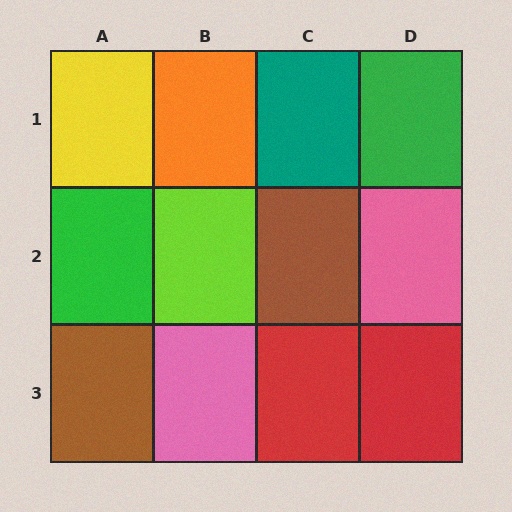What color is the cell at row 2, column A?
Green.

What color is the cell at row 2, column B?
Lime.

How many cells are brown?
2 cells are brown.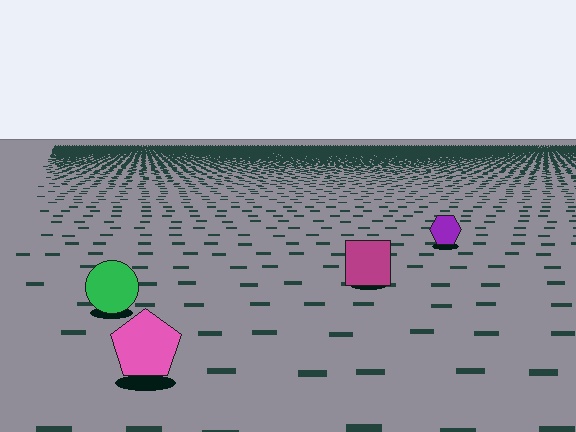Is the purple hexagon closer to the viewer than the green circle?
No. The green circle is closer — you can tell from the texture gradient: the ground texture is coarser near it.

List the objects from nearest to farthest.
From nearest to farthest: the pink pentagon, the green circle, the magenta square, the purple hexagon.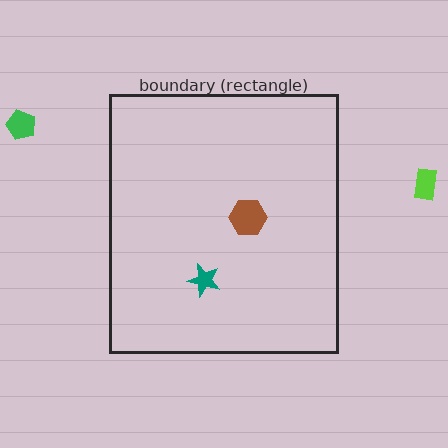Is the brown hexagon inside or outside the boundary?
Inside.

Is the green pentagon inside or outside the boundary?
Outside.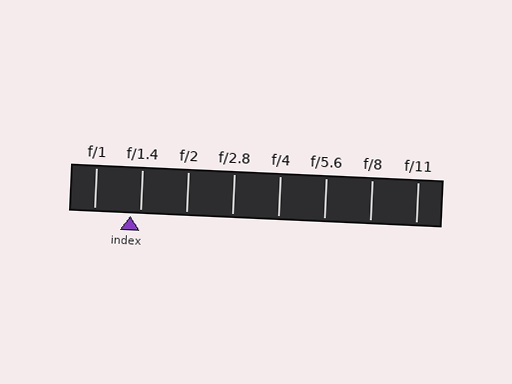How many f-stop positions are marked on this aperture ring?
There are 8 f-stop positions marked.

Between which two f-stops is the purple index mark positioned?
The index mark is between f/1 and f/1.4.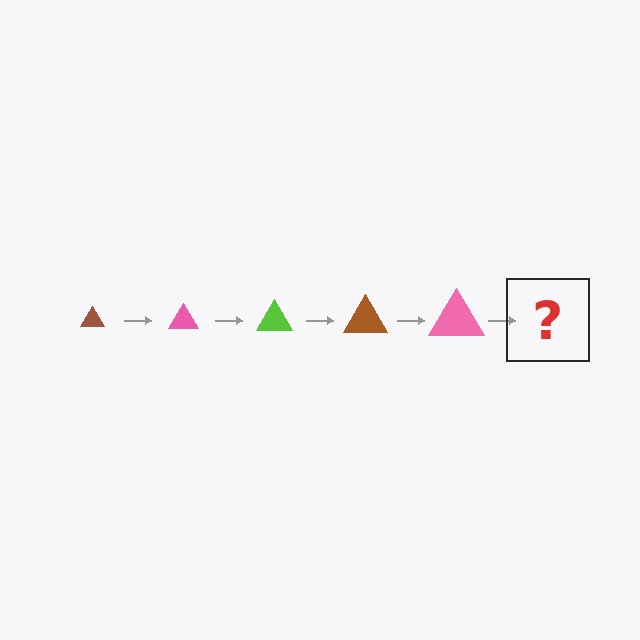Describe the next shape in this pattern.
It should be a lime triangle, larger than the previous one.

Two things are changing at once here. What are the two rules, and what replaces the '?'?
The two rules are that the triangle grows larger each step and the color cycles through brown, pink, and lime. The '?' should be a lime triangle, larger than the previous one.